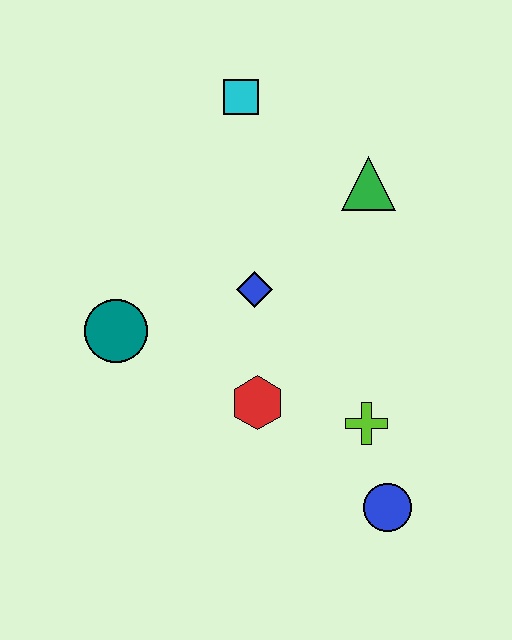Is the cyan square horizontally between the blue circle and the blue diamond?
No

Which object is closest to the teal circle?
The blue diamond is closest to the teal circle.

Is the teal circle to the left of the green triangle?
Yes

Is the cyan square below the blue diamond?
No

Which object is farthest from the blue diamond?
The blue circle is farthest from the blue diamond.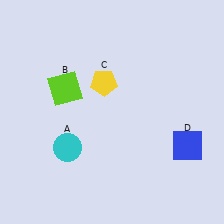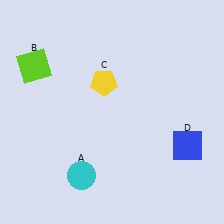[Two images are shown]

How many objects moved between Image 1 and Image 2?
2 objects moved between the two images.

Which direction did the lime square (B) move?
The lime square (B) moved left.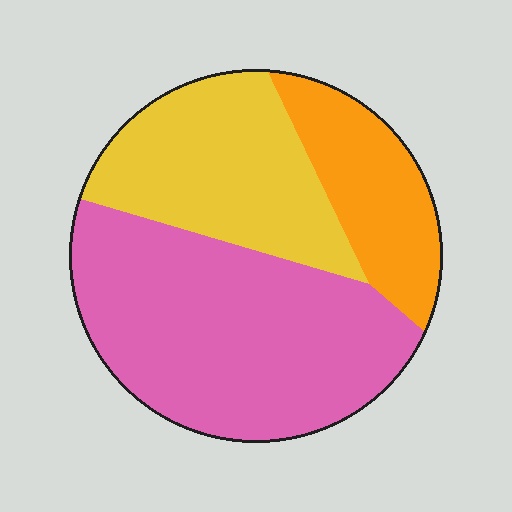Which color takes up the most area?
Pink, at roughly 50%.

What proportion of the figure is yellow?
Yellow takes up about one third (1/3) of the figure.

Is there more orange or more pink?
Pink.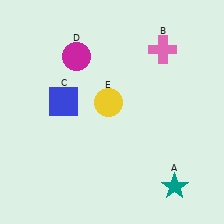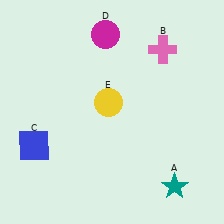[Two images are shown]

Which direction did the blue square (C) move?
The blue square (C) moved down.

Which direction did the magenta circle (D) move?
The magenta circle (D) moved right.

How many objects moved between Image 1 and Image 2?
2 objects moved between the two images.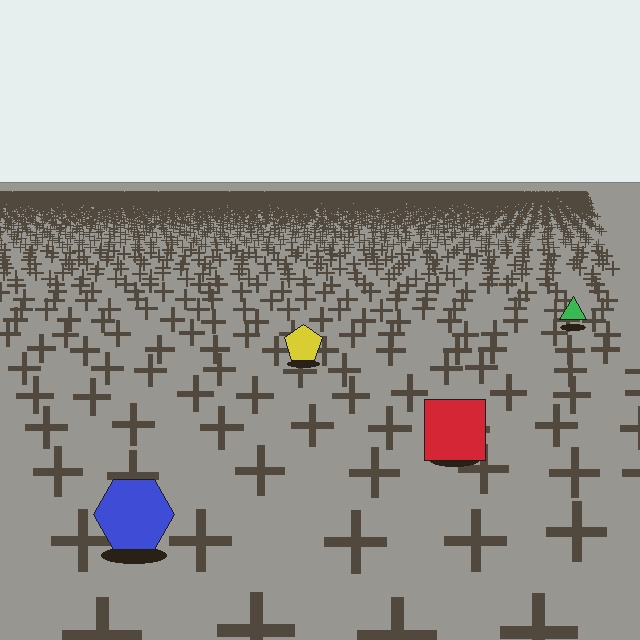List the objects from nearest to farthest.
From nearest to farthest: the blue hexagon, the red square, the yellow pentagon, the green triangle.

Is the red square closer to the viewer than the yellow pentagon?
Yes. The red square is closer — you can tell from the texture gradient: the ground texture is coarser near it.